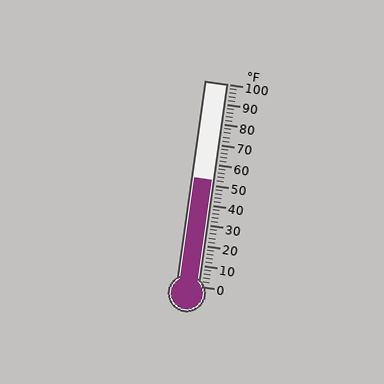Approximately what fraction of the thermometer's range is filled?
The thermometer is filled to approximately 50% of its range.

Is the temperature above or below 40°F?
The temperature is above 40°F.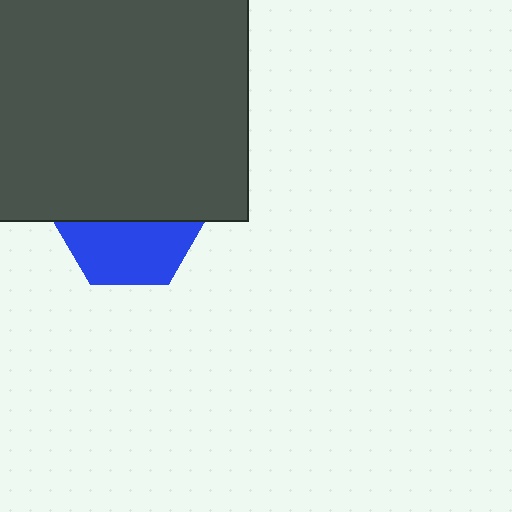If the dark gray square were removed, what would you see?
You would see the complete blue hexagon.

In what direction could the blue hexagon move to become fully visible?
The blue hexagon could move down. That would shift it out from behind the dark gray square entirely.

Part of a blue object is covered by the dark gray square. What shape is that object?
It is a hexagon.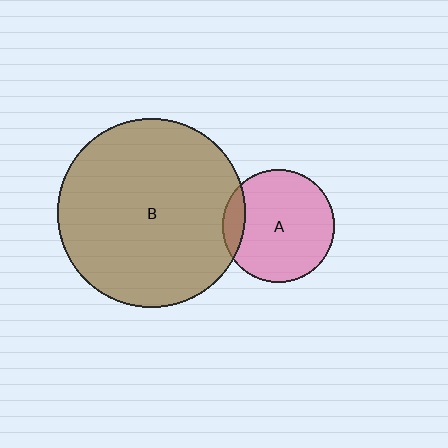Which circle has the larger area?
Circle B (brown).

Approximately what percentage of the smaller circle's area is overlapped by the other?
Approximately 10%.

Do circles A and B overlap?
Yes.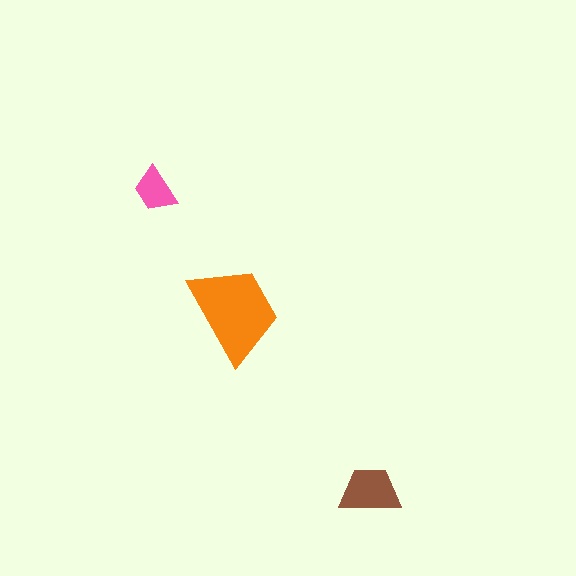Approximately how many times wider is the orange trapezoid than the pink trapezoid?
About 2 times wider.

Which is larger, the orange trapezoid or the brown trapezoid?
The orange one.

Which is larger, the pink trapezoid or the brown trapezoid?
The brown one.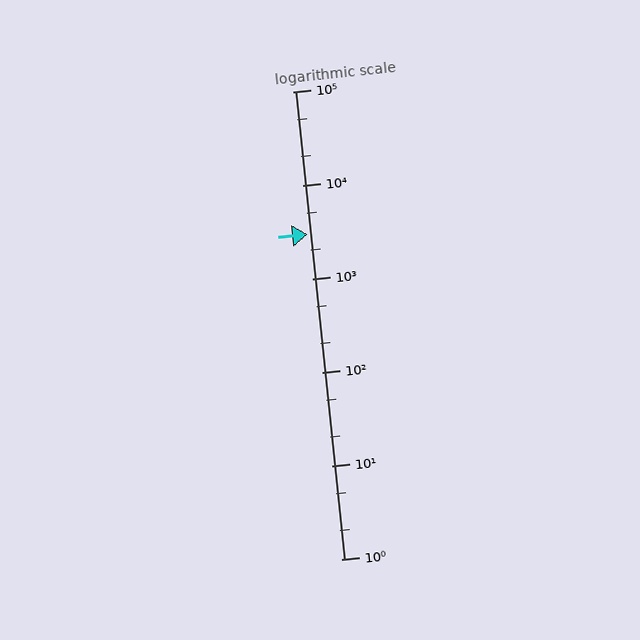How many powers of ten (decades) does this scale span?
The scale spans 5 decades, from 1 to 100000.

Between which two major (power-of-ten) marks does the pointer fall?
The pointer is between 1000 and 10000.